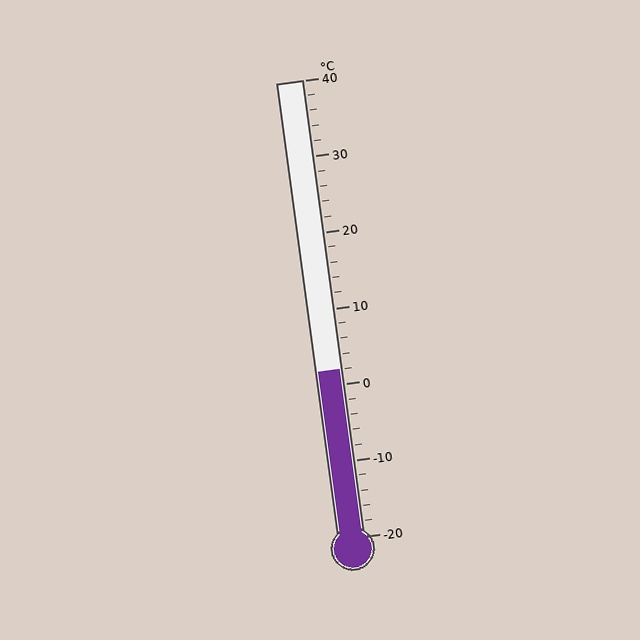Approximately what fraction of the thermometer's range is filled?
The thermometer is filled to approximately 35% of its range.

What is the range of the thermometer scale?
The thermometer scale ranges from -20°C to 40°C.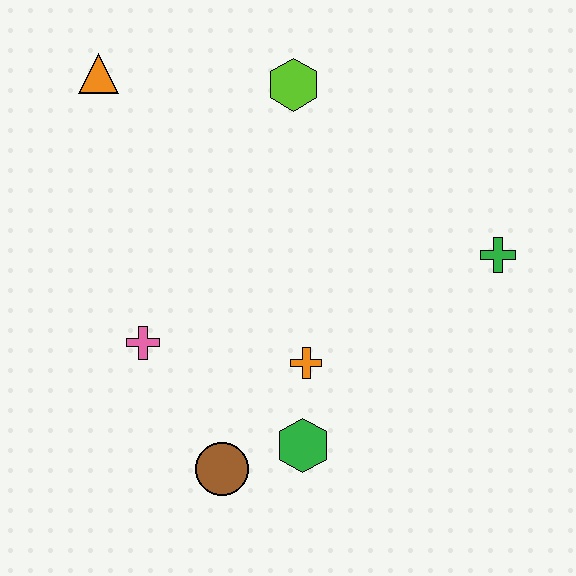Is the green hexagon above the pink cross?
No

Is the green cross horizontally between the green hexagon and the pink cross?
No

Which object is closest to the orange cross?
The green hexagon is closest to the orange cross.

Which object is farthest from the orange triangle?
The green cross is farthest from the orange triangle.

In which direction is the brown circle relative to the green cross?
The brown circle is to the left of the green cross.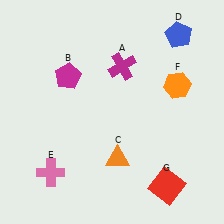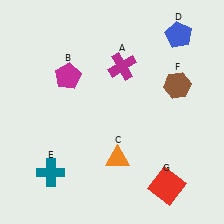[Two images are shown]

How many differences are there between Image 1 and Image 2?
There are 2 differences between the two images.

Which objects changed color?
E changed from pink to teal. F changed from orange to brown.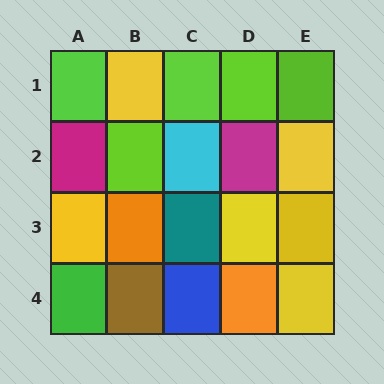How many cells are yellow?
6 cells are yellow.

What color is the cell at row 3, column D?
Yellow.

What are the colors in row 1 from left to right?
Lime, yellow, lime, lime, lime.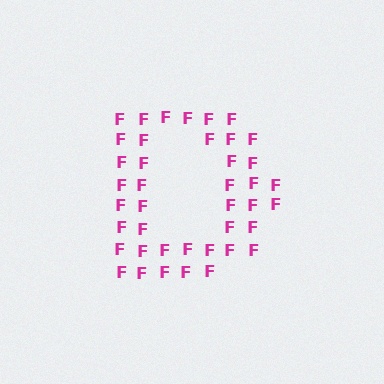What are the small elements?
The small elements are letter F's.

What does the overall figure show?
The overall figure shows the letter D.